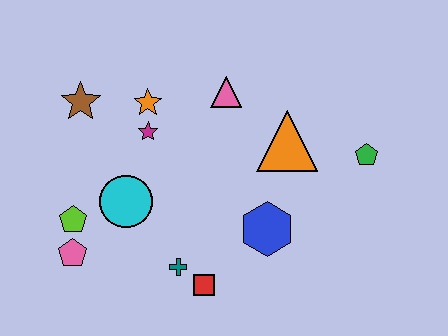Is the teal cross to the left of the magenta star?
No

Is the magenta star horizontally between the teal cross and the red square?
No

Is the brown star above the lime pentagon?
Yes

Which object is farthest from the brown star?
The green pentagon is farthest from the brown star.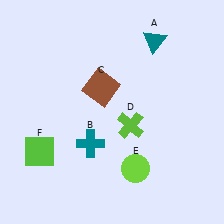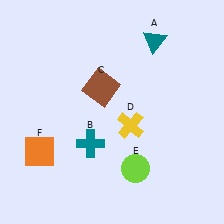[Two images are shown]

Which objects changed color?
D changed from lime to yellow. F changed from lime to orange.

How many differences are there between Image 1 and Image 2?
There are 2 differences between the two images.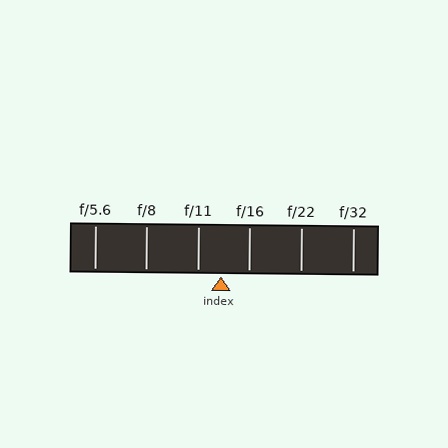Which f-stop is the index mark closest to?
The index mark is closest to f/11.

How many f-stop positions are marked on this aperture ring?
There are 6 f-stop positions marked.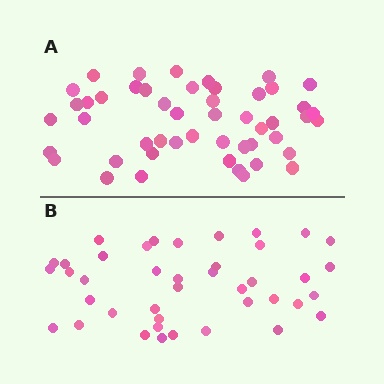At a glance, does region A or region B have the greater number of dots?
Region A (the top region) has more dots.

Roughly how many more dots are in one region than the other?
Region A has roughly 8 or so more dots than region B.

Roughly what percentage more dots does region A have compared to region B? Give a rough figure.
About 20% more.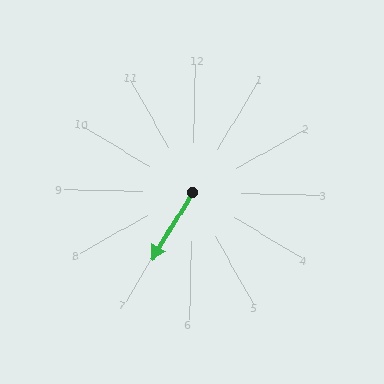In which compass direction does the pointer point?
Southwest.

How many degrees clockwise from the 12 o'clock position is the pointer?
Approximately 210 degrees.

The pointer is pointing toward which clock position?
Roughly 7 o'clock.